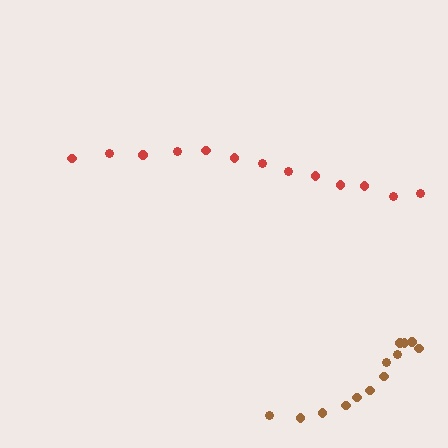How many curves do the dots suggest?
There are 2 distinct paths.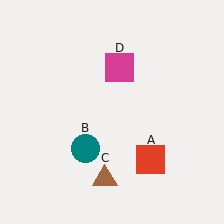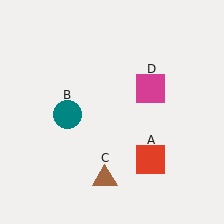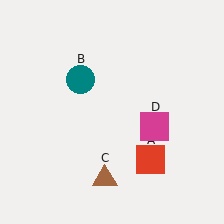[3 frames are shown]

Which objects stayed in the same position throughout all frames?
Red square (object A) and brown triangle (object C) remained stationary.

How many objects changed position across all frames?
2 objects changed position: teal circle (object B), magenta square (object D).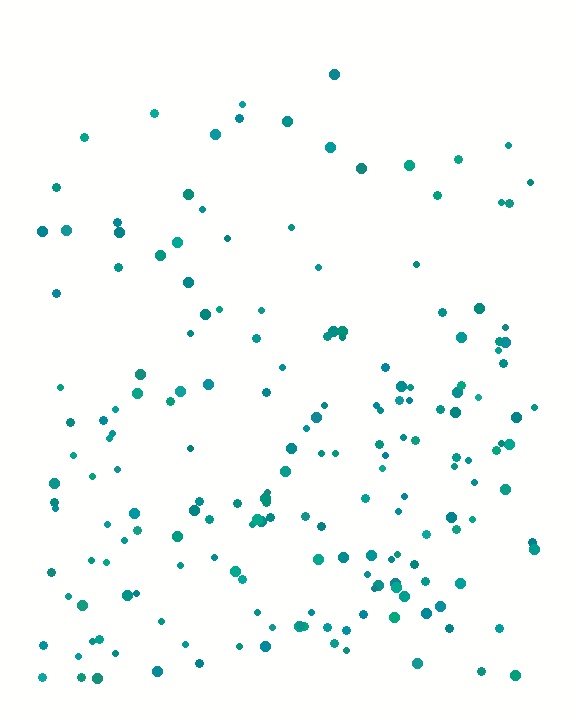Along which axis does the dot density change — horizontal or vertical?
Vertical.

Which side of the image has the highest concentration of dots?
The bottom.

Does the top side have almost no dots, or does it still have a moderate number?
Still a moderate number, just noticeably fewer than the bottom.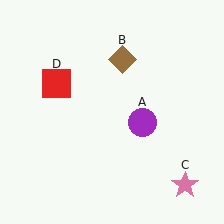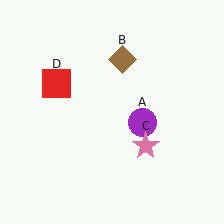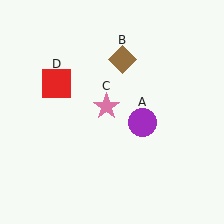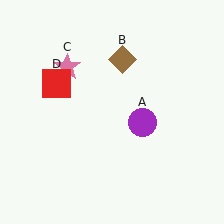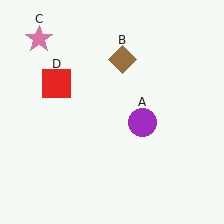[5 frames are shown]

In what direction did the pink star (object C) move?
The pink star (object C) moved up and to the left.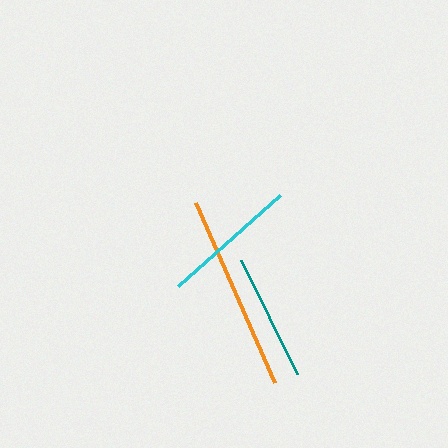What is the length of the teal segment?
The teal segment is approximately 127 pixels long.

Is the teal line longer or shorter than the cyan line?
The cyan line is longer than the teal line.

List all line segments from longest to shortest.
From longest to shortest: orange, cyan, teal.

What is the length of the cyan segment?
The cyan segment is approximately 137 pixels long.